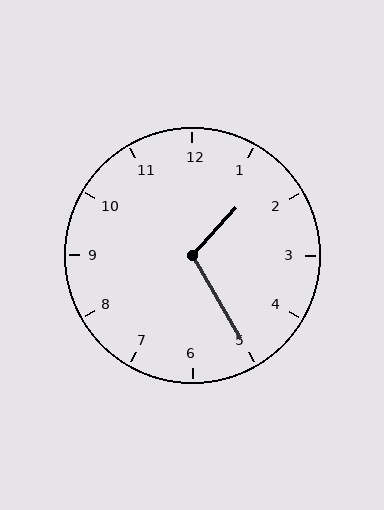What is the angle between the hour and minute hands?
Approximately 108 degrees.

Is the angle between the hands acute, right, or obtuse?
It is obtuse.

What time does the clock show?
1:25.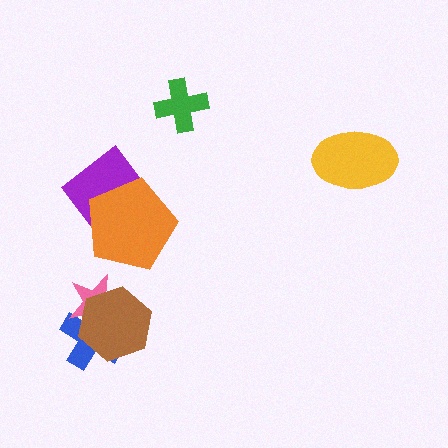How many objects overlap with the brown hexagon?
2 objects overlap with the brown hexagon.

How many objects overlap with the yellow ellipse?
0 objects overlap with the yellow ellipse.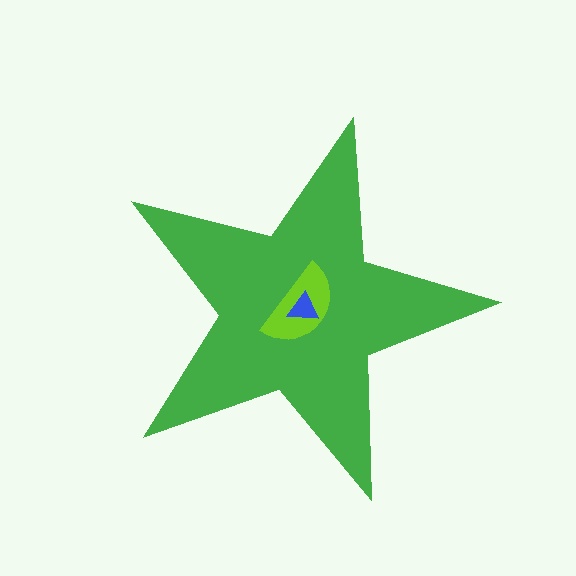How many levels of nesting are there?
3.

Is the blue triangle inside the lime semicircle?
Yes.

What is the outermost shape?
The green star.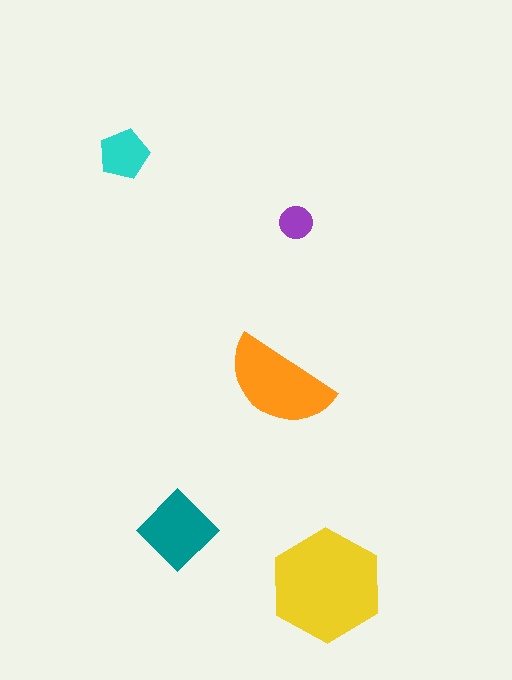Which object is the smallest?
The purple circle.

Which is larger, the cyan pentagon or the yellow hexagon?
The yellow hexagon.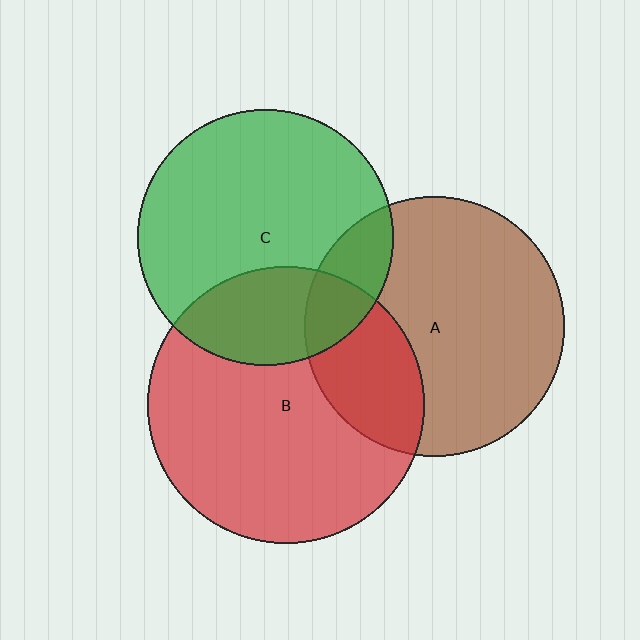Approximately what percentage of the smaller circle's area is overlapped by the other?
Approximately 30%.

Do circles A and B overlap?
Yes.